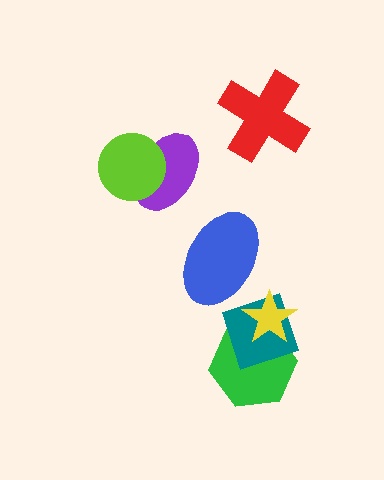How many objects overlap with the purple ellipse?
1 object overlaps with the purple ellipse.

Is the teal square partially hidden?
Yes, it is partially covered by another shape.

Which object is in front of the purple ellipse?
The lime circle is in front of the purple ellipse.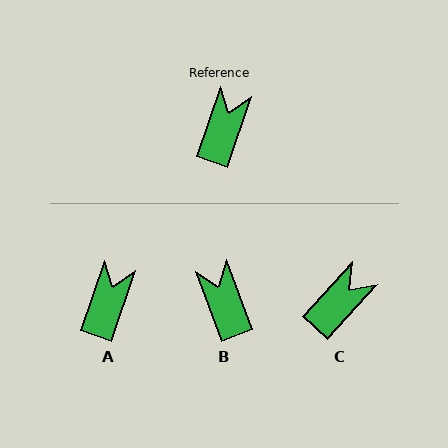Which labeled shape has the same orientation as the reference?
A.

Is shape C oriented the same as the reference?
No, it is off by about 23 degrees.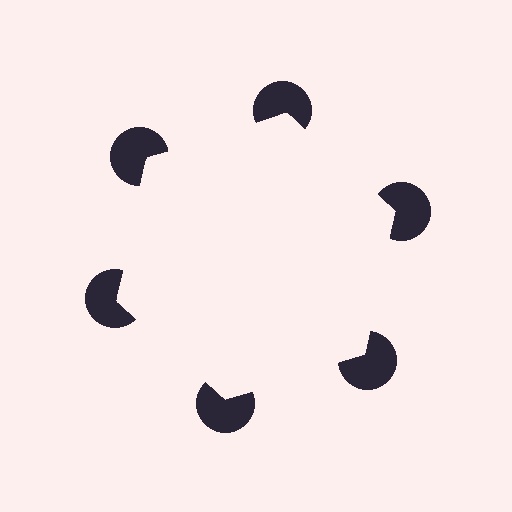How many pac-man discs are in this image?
There are 6 — one at each vertex of the illusory hexagon.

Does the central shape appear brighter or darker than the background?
It typically appears slightly brighter than the background, even though no actual brightness change is drawn.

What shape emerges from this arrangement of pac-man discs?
An illusory hexagon — its edges are inferred from the aligned wedge cuts in the pac-man discs, not physically drawn.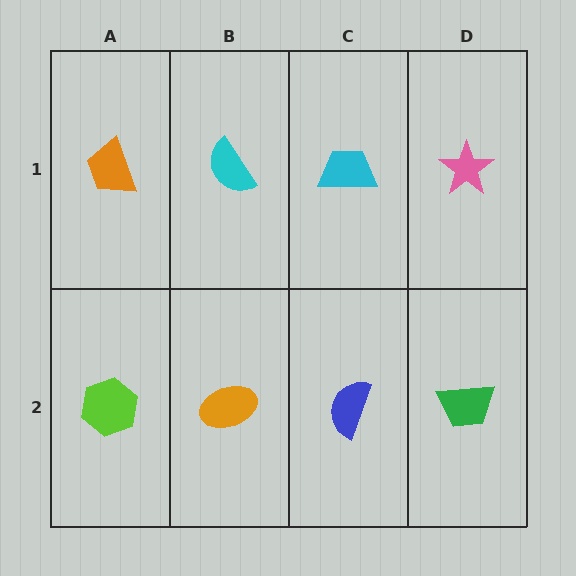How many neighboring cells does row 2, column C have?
3.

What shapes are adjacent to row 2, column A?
An orange trapezoid (row 1, column A), an orange ellipse (row 2, column B).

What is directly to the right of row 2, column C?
A green trapezoid.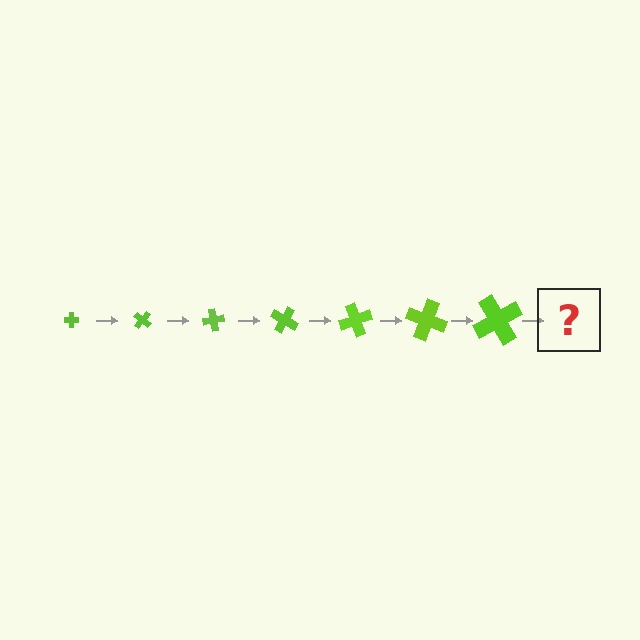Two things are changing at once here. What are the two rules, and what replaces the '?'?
The two rules are that the cross grows larger each step and it rotates 40 degrees each step. The '?' should be a cross, larger than the previous one and rotated 280 degrees from the start.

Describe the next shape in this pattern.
It should be a cross, larger than the previous one and rotated 280 degrees from the start.